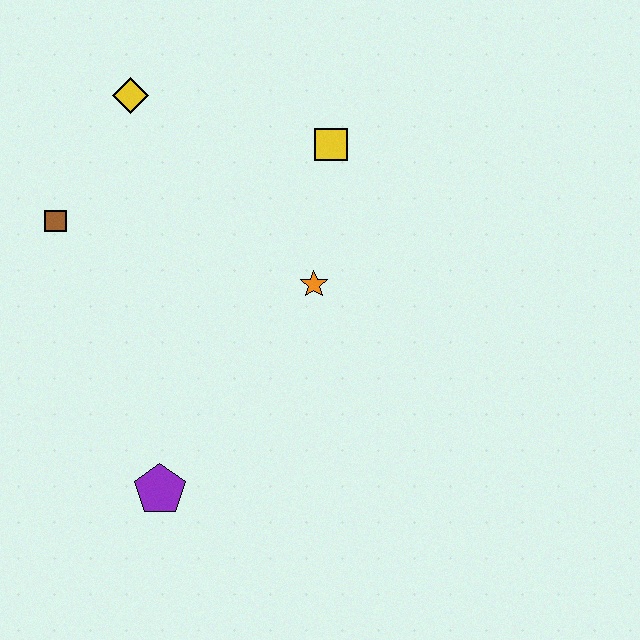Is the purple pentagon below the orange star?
Yes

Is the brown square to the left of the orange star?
Yes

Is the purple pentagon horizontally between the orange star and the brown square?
Yes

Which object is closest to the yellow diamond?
The brown square is closest to the yellow diamond.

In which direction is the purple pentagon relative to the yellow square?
The purple pentagon is below the yellow square.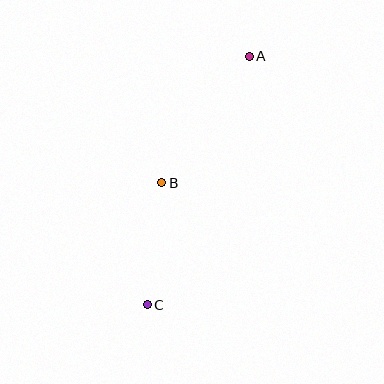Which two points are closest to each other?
Points B and C are closest to each other.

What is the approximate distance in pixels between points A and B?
The distance between A and B is approximately 154 pixels.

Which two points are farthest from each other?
Points A and C are farthest from each other.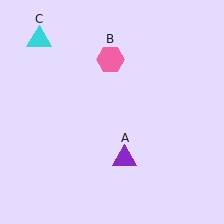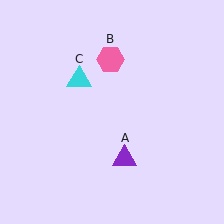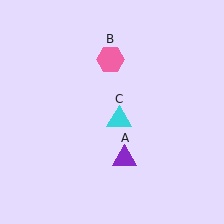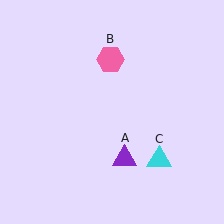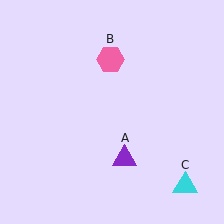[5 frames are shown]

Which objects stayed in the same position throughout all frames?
Purple triangle (object A) and pink hexagon (object B) remained stationary.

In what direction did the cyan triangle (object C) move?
The cyan triangle (object C) moved down and to the right.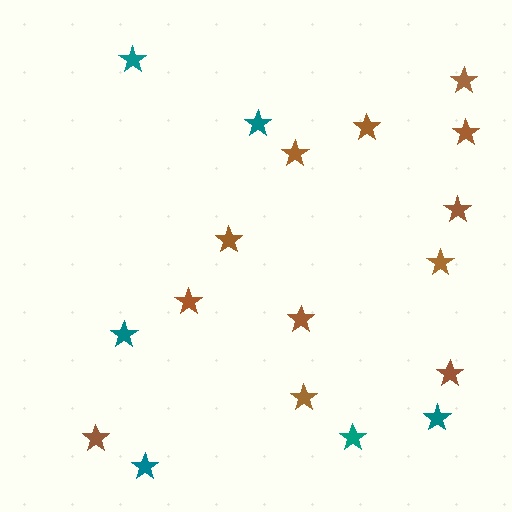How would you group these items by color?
There are 2 groups: one group of teal stars (6) and one group of brown stars (12).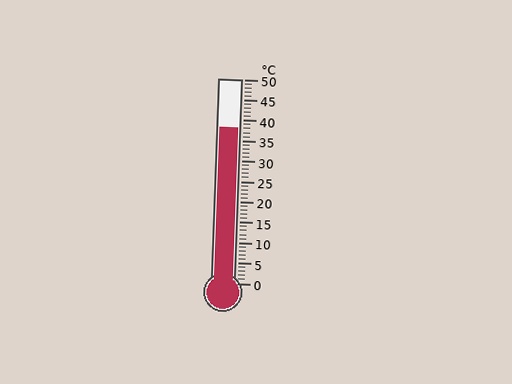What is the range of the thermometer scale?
The thermometer scale ranges from 0°C to 50°C.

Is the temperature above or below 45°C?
The temperature is below 45°C.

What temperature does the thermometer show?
The thermometer shows approximately 38°C.